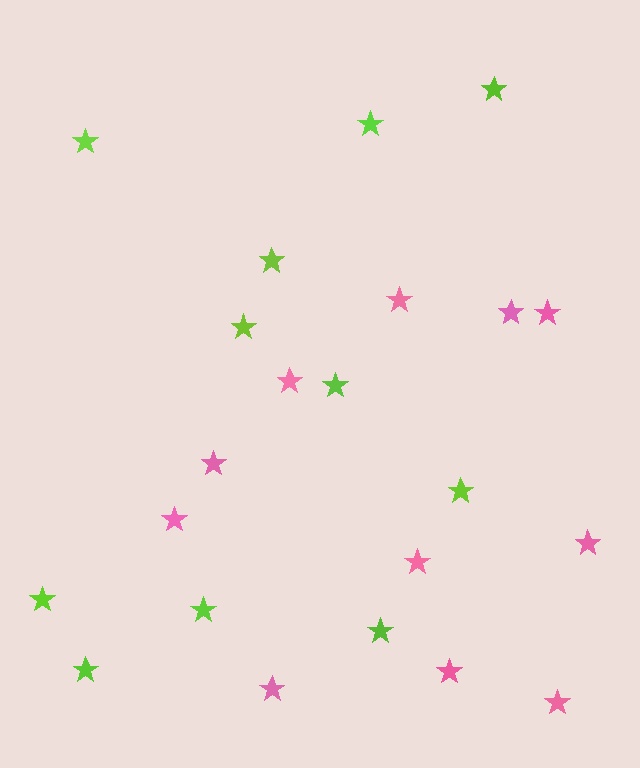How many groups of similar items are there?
There are 2 groups: one group of pink stars (11) and one group of lime stars (11).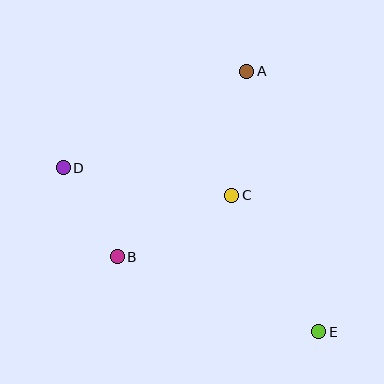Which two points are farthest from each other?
Points D and E are farthest from each other.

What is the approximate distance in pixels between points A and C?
The distance between A and C is approximately 125 pixels.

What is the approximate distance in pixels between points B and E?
The distance between B and E is approximately 215 pixels.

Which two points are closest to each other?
Points B and D are closest to each other.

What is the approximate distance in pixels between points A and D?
The distance between A and D is approximately 207 pixels.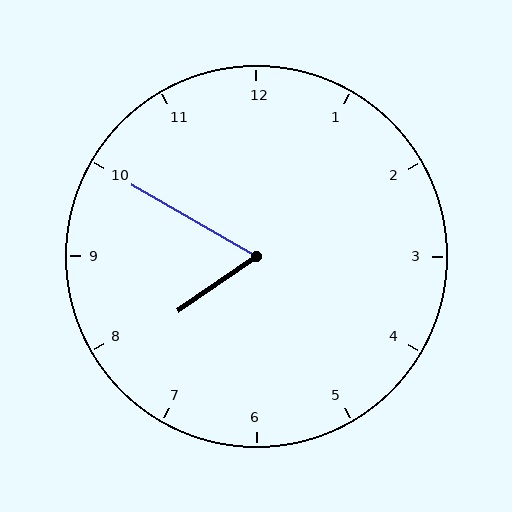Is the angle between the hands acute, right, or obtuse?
It is acute.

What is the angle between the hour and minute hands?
Approximately 65 degrees.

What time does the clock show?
7:50.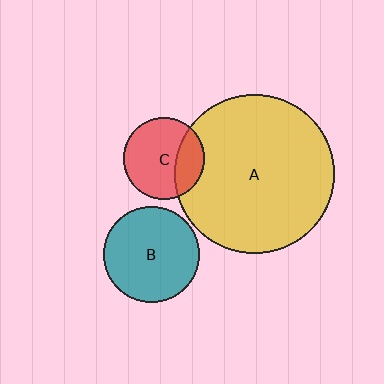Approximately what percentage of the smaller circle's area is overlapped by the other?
Approximately 25%.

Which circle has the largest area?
Circle A (yellow).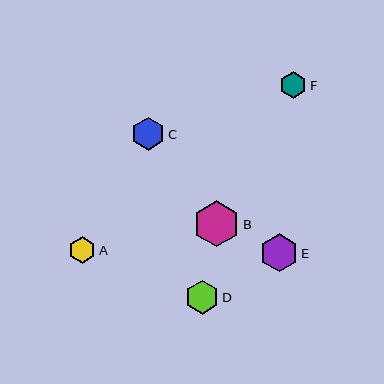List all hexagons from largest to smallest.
From largest to smallest: B, E, D, C, A, F.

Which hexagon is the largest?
Hexagon B is the largest with a size of approximately 46 pixels.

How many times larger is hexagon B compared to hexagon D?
Hexagon B is approximately 1.4 times the size of hexagon D.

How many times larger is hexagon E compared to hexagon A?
Hexagon E is approximately 1.4 times the size of hexagon A.